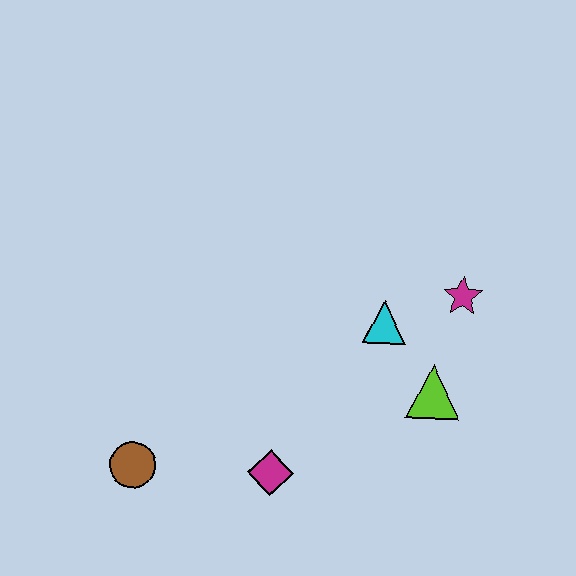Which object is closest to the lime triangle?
The cyan triangle is closest to the lime triangle.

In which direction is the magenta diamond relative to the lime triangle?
The magenta diamond is to the left of the lime triangle.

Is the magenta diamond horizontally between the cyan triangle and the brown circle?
Yes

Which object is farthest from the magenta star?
The brown circle is farthest from the magenta star.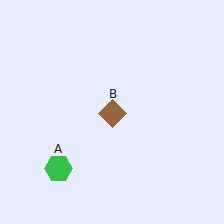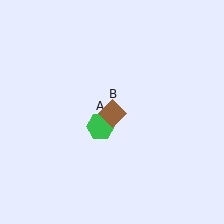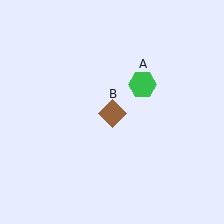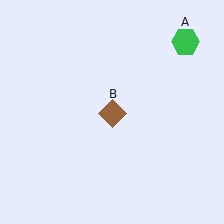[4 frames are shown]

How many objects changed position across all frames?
1 object changed position: green hexagon (object A).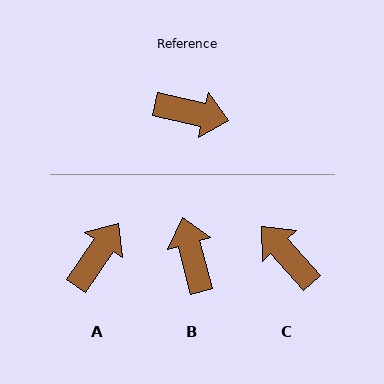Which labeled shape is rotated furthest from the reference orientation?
C, about 145 degrees away.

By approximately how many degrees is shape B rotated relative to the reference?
Approximately 118 degrees counter-clockwise.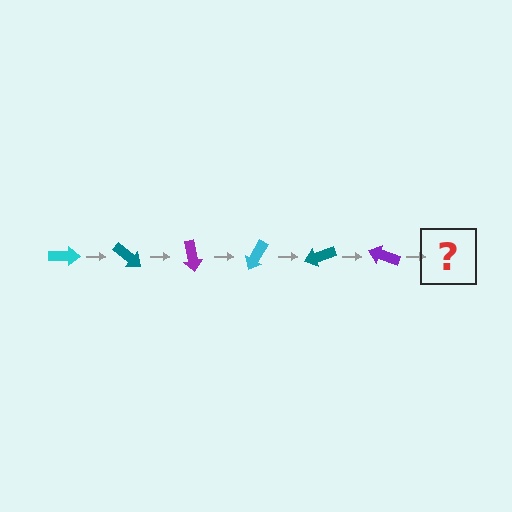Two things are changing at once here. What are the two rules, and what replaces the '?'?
The two rules are that it rotates 40 degrees each step and the color cycles through cyan, teal, and purple. The '?' should be a cyan arrow, rotated 240 degrees from the start.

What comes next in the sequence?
The next element should be a cyan arrow, rotated 240 degrees from the start.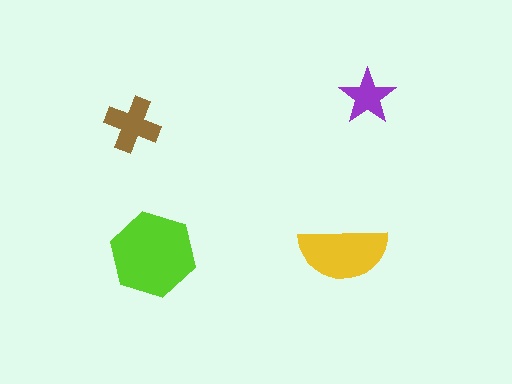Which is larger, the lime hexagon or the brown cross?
The lime hexagon.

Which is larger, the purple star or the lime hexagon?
The lime hexagon.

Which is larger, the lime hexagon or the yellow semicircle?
The lime hexagon.